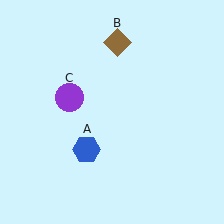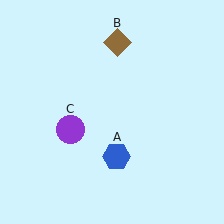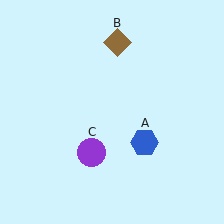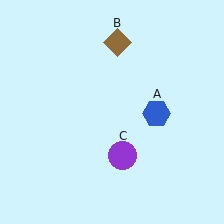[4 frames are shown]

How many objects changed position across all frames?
2 objects changed position: blue hexagon (object A), purple circle (object C).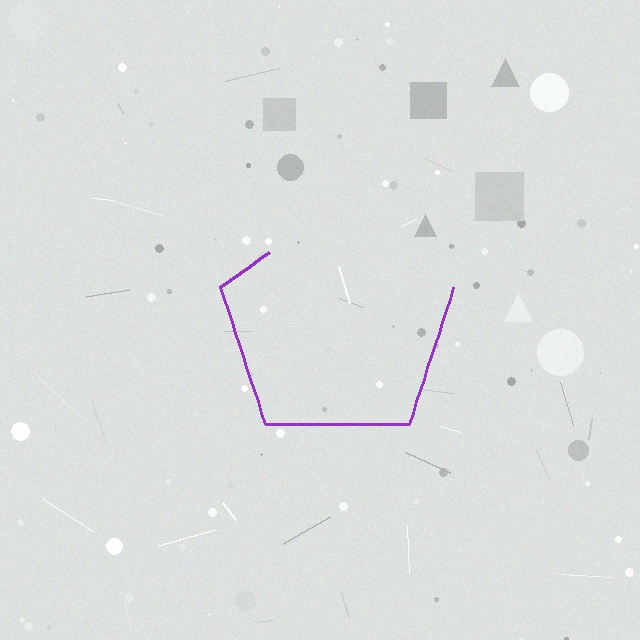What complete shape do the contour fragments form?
The contour fragments form a pentagon.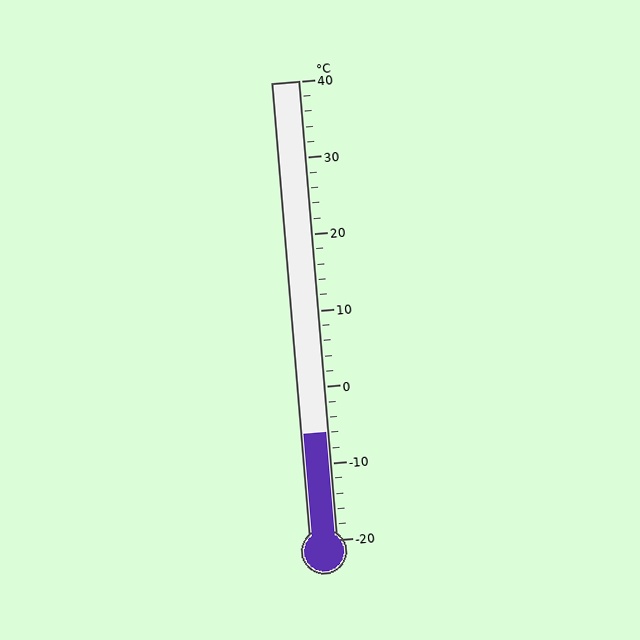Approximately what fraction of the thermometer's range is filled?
The thermometer is filled to approximately 25% of its range.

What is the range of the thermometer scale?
The thermometer scale ranges from -20°C to 40°C.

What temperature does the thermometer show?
The thermometer shows approximately -6°C.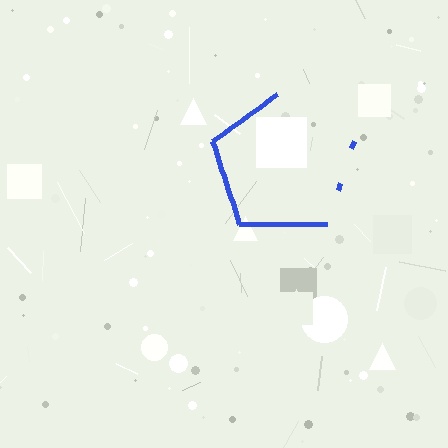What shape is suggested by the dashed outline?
The dashed outline suggests a pentagon.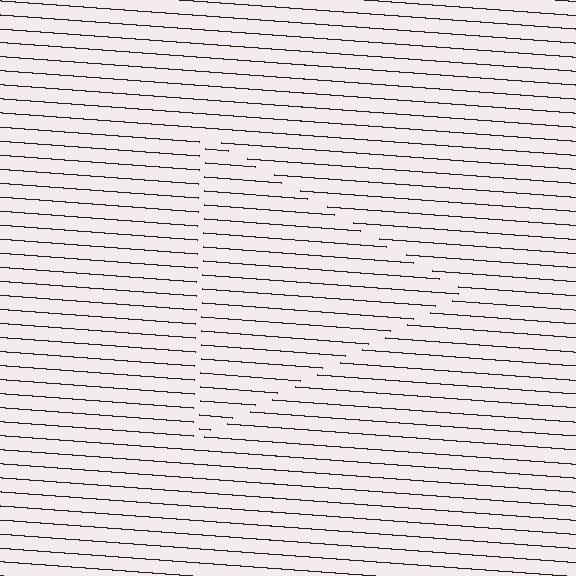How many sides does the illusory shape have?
3 sides — the line-ends trace a triangle.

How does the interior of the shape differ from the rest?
The interior of the shape contains the same grating, shifted by half a period — the contour is defined by the phase discontinuity where line-ends from the inner and outer gratings abut.